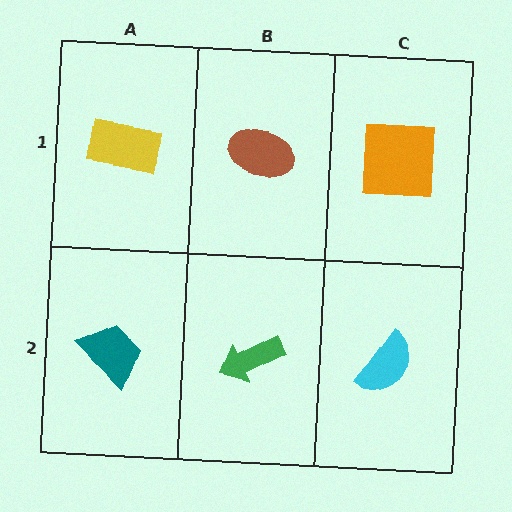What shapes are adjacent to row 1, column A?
A teal trapezoid (row 2, column A), a brown ellipse (row 1, column B).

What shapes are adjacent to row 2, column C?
An orange square (row 1, column C), a green arrow (row 2, column B).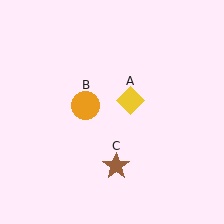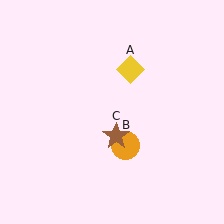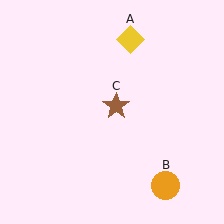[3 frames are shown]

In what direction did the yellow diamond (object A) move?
The yellow diamond (object A) moved up.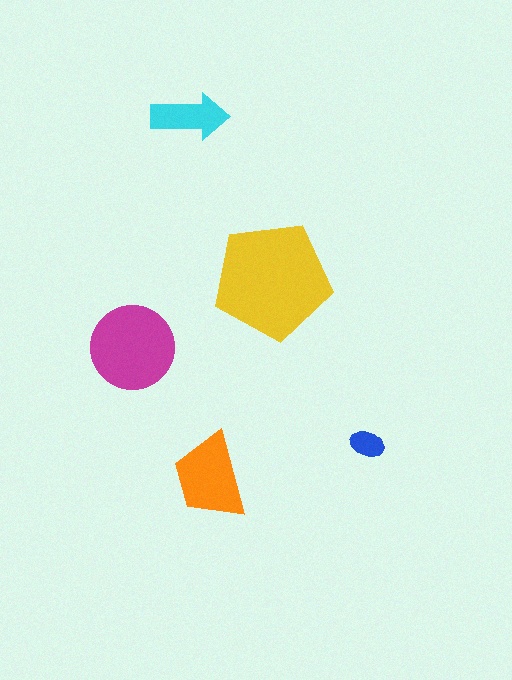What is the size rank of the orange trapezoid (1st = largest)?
3rd.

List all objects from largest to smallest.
The yellow pentagon, the magenta circle, the orange trapezoid, the cyan arrow, the blue ellipse.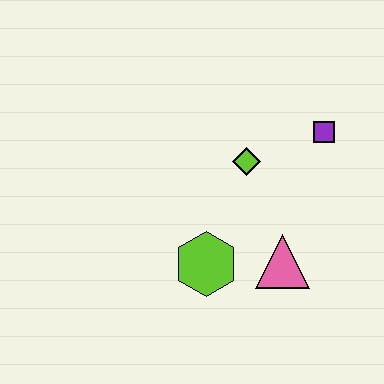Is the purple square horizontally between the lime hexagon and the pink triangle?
No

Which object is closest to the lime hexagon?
The pink triangle is closest to the lime hexagon.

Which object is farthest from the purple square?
The lime hexagon is farthest from the purple square.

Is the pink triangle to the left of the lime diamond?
No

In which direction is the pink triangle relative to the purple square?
The pink triangle is below the purple square.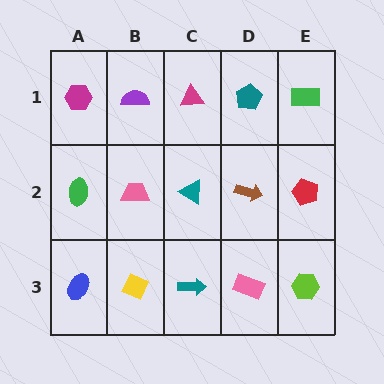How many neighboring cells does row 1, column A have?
2.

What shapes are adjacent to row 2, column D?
A teal pentagon (row 1, column D), a pink rectangle (row 3, column D), a teal triangle (row 2, column C), a red pentagon (row 2, column E).